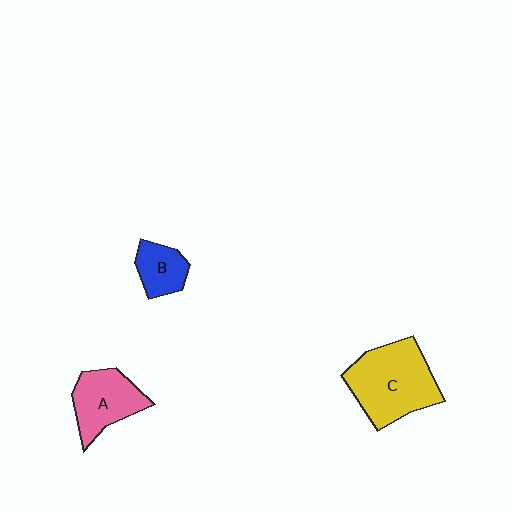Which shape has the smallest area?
Shape B (blue).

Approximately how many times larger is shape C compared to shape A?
Approximately 1.5 times.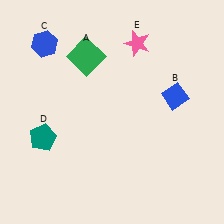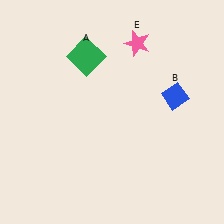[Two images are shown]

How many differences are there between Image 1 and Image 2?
There are 2 differences between the two images.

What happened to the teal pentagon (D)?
The teal pentagon (D) was removed in Image 2. It was in the bottom-left area of Image 1.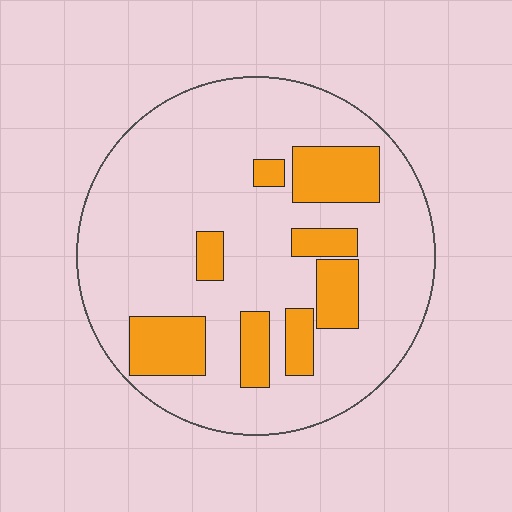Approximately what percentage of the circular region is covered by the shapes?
Approximately 20%.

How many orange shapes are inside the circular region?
8.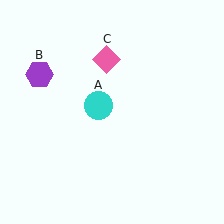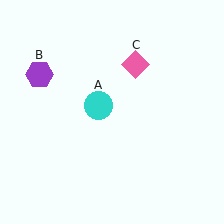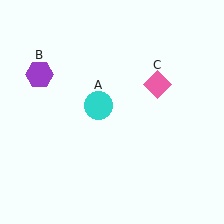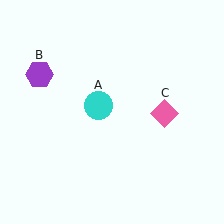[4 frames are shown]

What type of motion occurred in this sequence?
The pink diamond (object C) rotated clockwise around the center of the scene.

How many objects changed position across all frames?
1 object changed position: pink diamond (object C).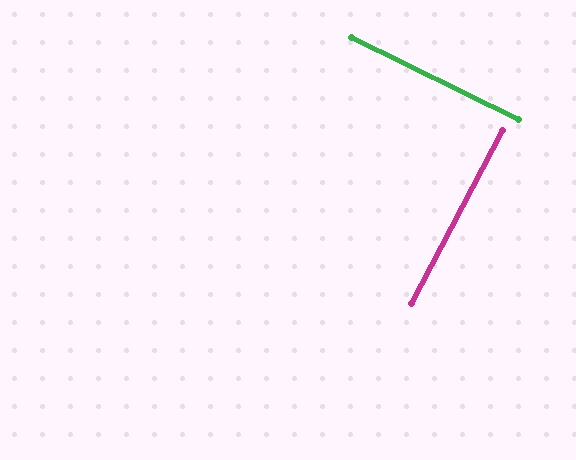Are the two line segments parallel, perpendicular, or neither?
Perpendicular — they meet at approximately 89°.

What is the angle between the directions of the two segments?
Approximately 89 degrees.